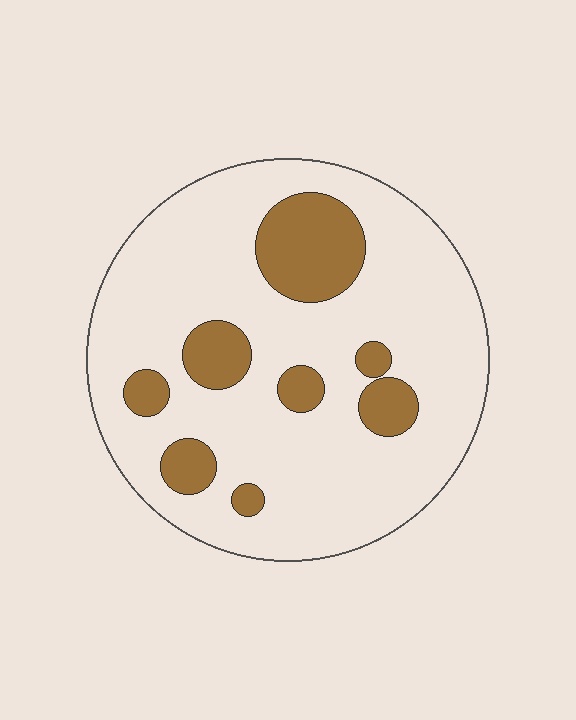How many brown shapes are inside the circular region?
8.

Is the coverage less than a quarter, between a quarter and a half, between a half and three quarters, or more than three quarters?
Less than a quarter.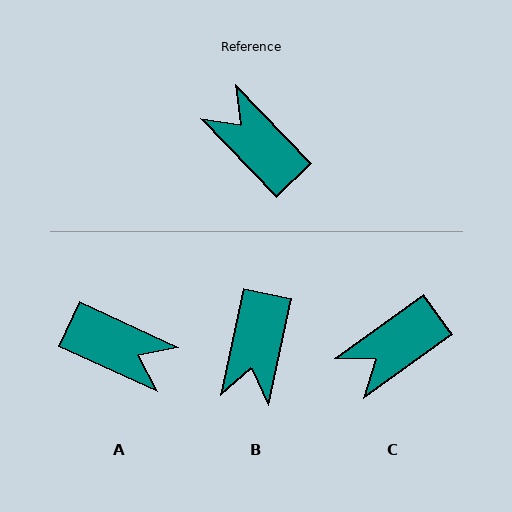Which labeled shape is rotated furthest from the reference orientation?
A, about 159 degrees away.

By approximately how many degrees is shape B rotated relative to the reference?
Approximately 124 degrees counter-clockwise.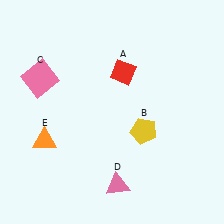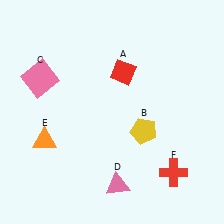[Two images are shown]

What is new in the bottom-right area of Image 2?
A red cross (F) was added in the bottom-right area of Image 2.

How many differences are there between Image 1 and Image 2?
There is 1 difference between the two images.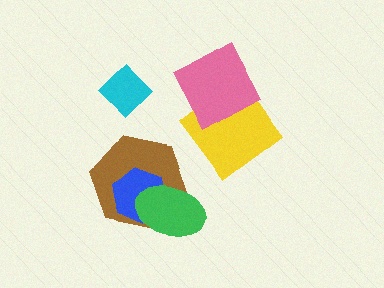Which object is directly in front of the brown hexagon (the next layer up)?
The blue hexagon is directly in front of the brown hexagon.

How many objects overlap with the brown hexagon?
2 objects overlap with the brown hexagon.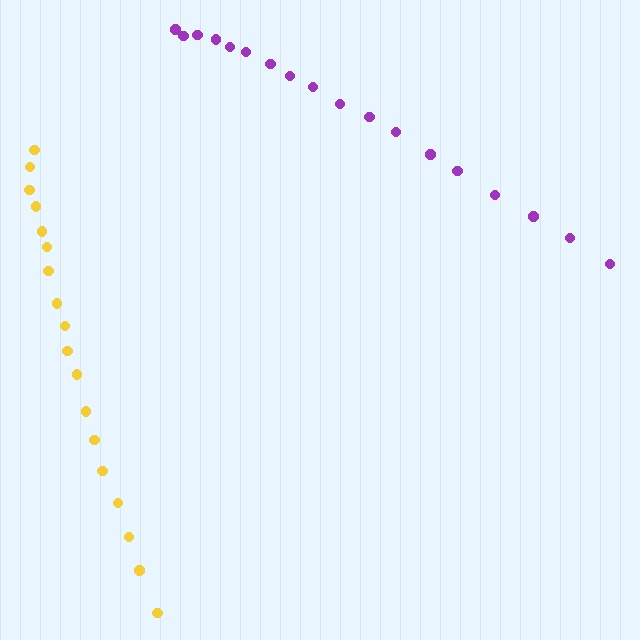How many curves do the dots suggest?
There are 2 distinct paths.